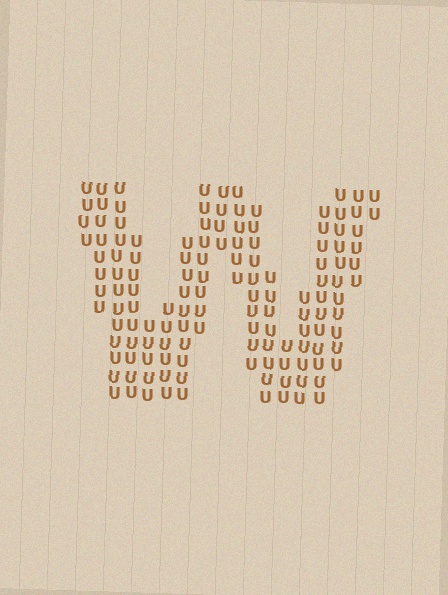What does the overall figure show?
The overall figure shows the letter W.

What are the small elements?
The small elements are letter U's.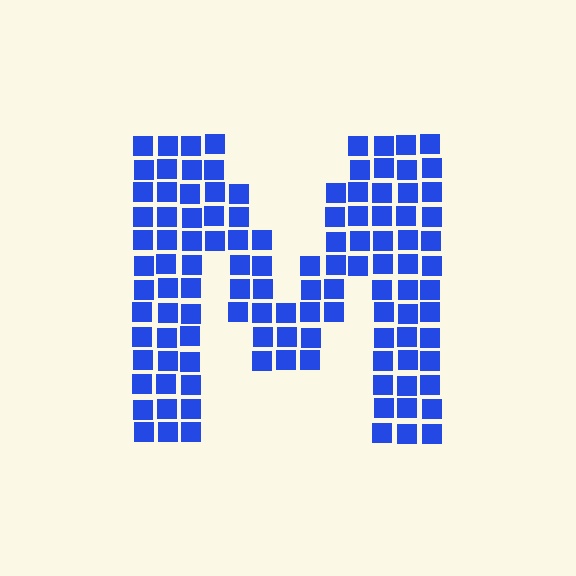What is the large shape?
The large shape is the letter M.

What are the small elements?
The small elements are squares.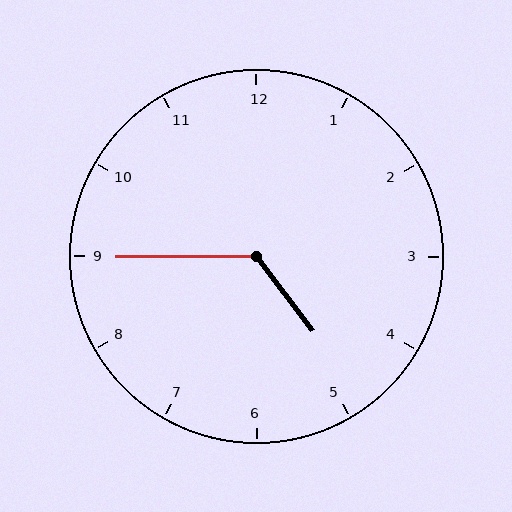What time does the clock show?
4:45.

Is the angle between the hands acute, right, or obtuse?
It is obtuse.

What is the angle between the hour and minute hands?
Approximately 128 degrees.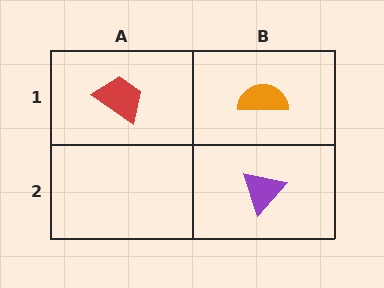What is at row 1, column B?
An orange semicircle.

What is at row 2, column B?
A purple triangle.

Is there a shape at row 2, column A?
No, that cell is empty.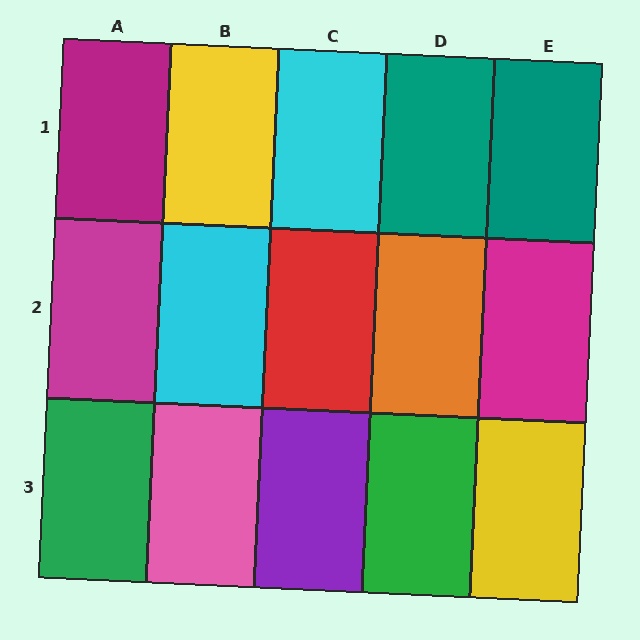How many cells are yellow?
2 cells are yellow.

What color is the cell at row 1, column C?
Cyan.